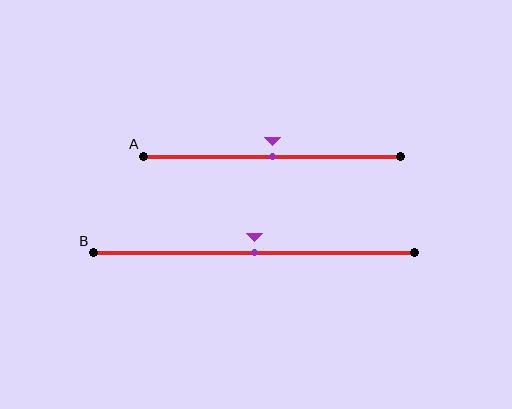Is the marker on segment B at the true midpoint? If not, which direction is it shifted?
Yes, the marker on segment B is at the true midpoint.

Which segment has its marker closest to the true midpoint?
Segment A has its marker closest to the true midpoint.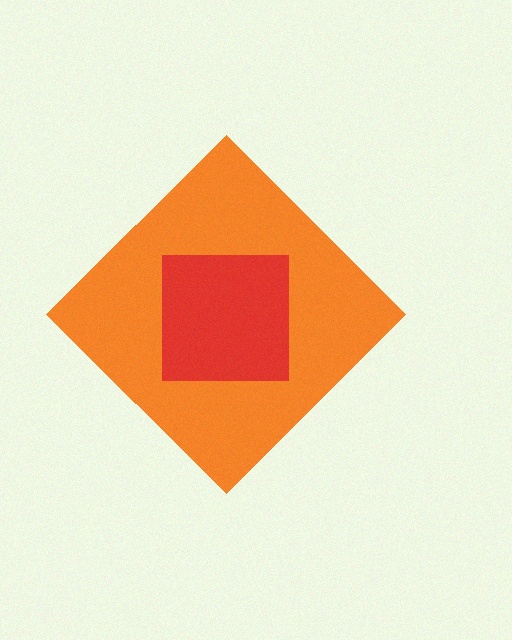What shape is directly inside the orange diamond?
The red square.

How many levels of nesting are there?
2.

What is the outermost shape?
The orange diamond.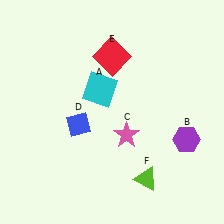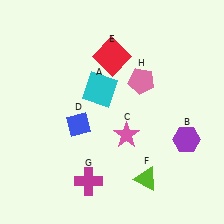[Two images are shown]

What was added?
A magenta cross (G), a pink pentagon (H) were added in Image 2.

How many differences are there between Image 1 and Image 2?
There are 2 differences between the two images.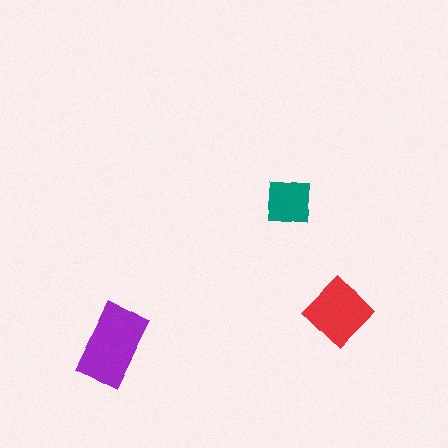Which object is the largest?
The purple rectangle.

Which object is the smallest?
The teal square.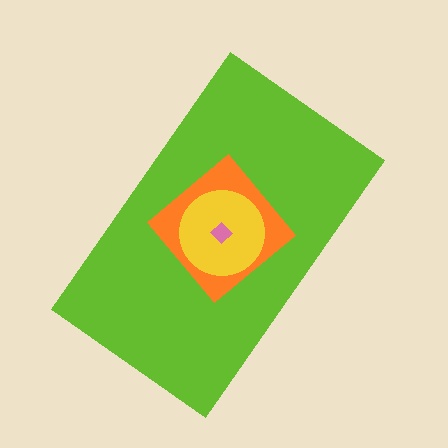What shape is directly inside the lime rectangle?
The orange diamond.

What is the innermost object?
The pink diamond.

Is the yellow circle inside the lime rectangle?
Yes.